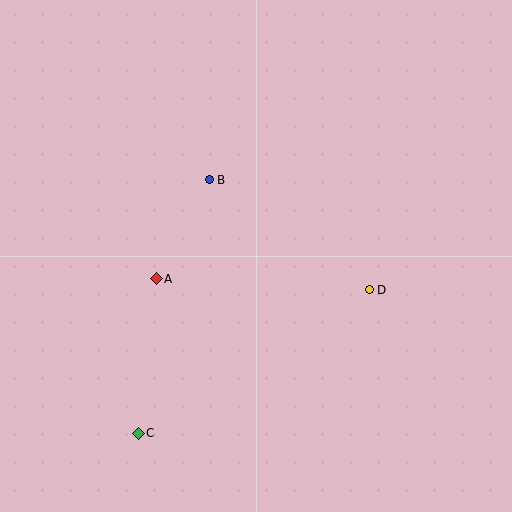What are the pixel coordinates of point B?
Point B is at (209, 180).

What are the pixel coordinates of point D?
Point D is at (369, 290).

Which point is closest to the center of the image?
Point B at (209, 180) is closest to the center.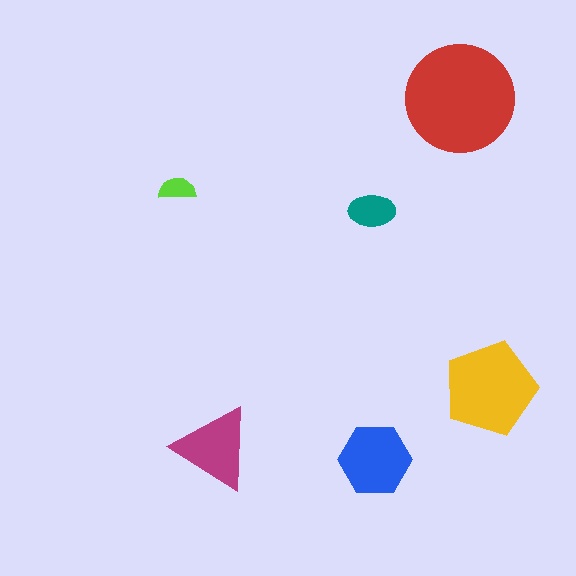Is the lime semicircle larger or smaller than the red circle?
Smaller.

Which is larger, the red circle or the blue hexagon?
The red circle.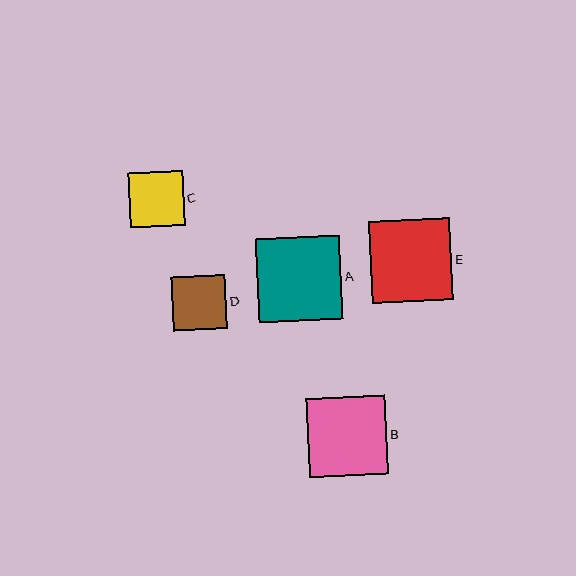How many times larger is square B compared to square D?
Square B is approximately 1.5 times the size of square D.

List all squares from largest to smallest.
From largest to smallest: A, E, B, C, D.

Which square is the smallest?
Square D is the smallest with a size of approximately 54 pixels.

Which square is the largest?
Square A is the largest with a size of approximately 84 pixels.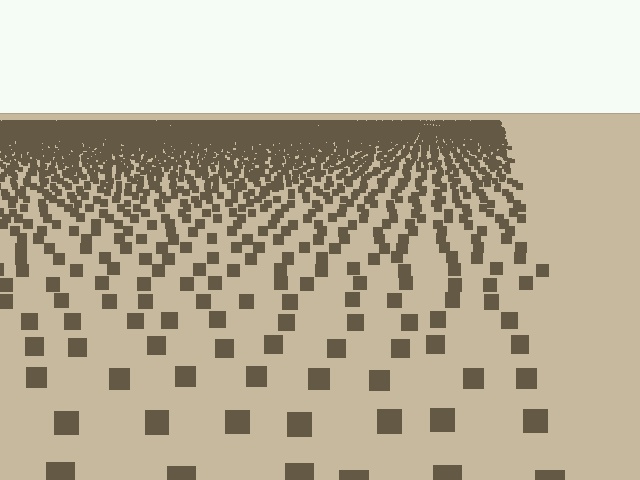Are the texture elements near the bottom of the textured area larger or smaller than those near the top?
Larger. Near the bottom, elements are closer to the viewer and appear at a bigger on-screen size.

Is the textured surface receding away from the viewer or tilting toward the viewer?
The surface is receding away from the viewer. Texture elements get smaller and denser toward the top.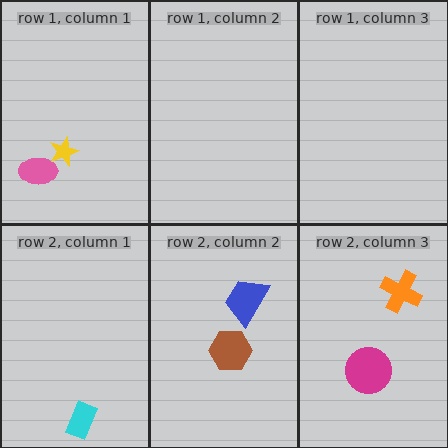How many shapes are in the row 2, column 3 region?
2.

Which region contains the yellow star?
The row 1, column 1 region.